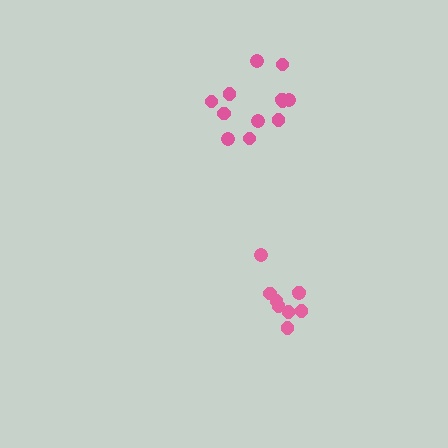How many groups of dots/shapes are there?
There are 2 groups.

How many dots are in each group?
Group 1: 9 dots, Group 2: 12 dots (21 total).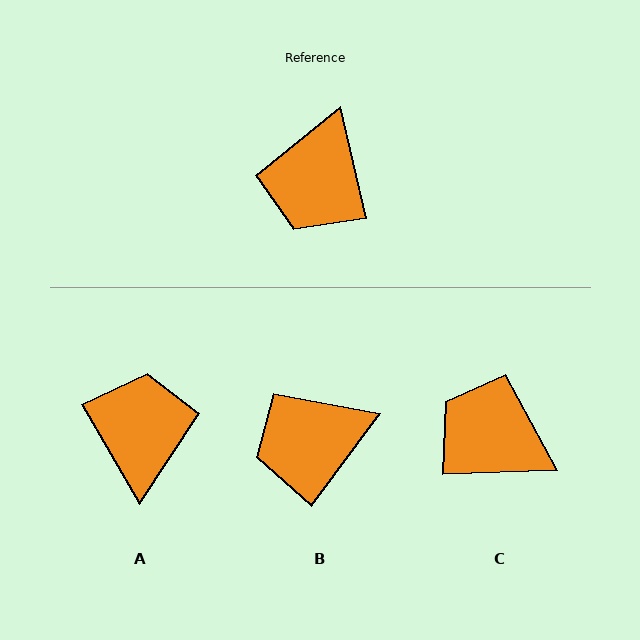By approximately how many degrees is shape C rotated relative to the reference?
Approximately 101 degrees clockwise.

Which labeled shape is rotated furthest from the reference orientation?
A, about 163 degrees away.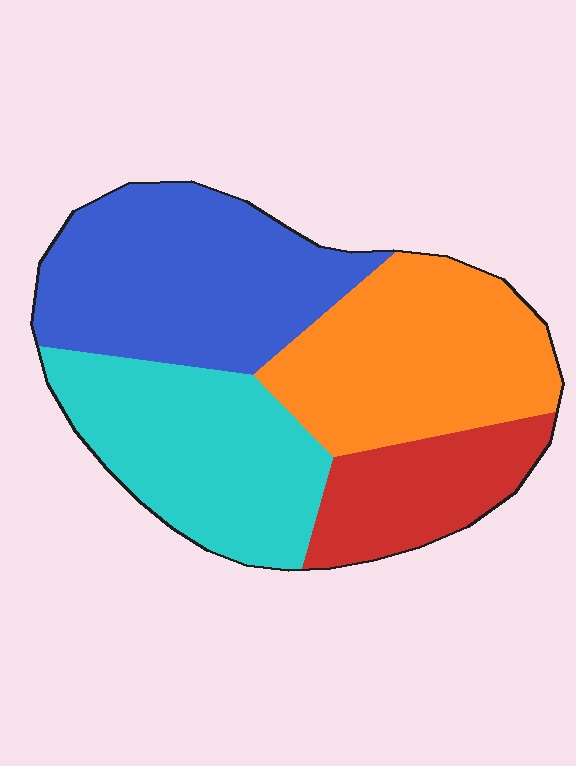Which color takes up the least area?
Red, at roughly 15%.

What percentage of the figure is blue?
Blue takes up between a sixth and a third of the figure.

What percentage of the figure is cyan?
Cyan takes up about one quarter (1/4) of the figure.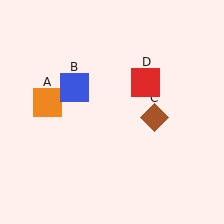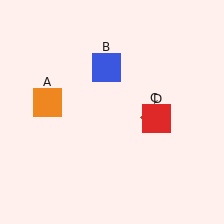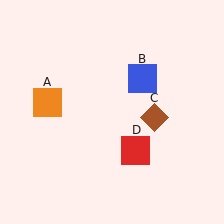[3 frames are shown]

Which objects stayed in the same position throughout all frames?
Orange square (object A) and brown diamond (object C) remained stationary.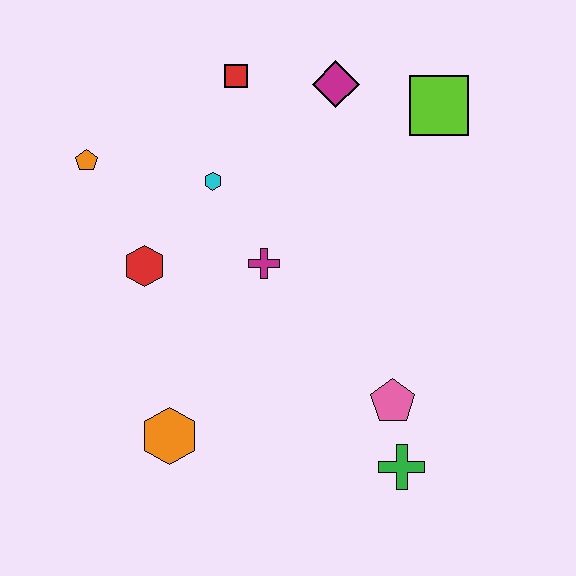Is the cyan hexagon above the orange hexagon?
Yes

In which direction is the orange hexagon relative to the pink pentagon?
The orange hexagon is to the left of the pink pentagon.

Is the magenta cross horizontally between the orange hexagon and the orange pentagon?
No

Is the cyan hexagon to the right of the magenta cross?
No